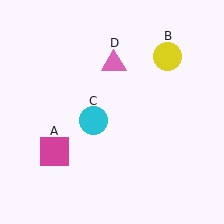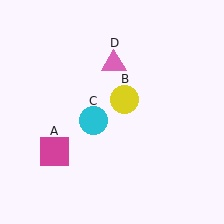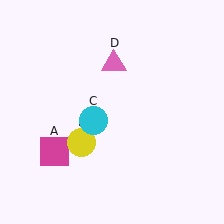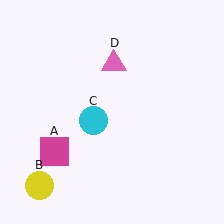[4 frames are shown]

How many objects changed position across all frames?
1 object changed position: yellow circle (object B).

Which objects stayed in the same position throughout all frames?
Magenta square (object A) and cyan circle (object C) and pink triangle (object D) remained stationary.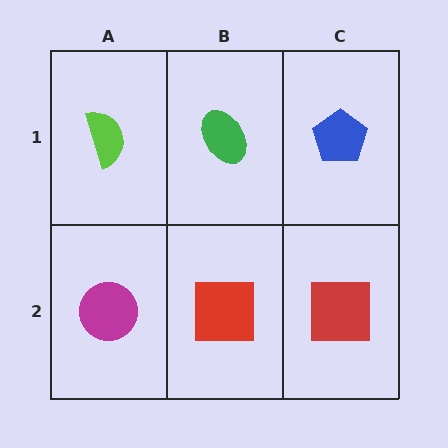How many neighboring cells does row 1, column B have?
3.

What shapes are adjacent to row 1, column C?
A red square (row 2, column C), a green ellipse (row 1, column B).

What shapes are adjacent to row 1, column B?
A red square (row 2, column B), a lime semicircle (row 1, column A), a blue pentagon (row 1, column C).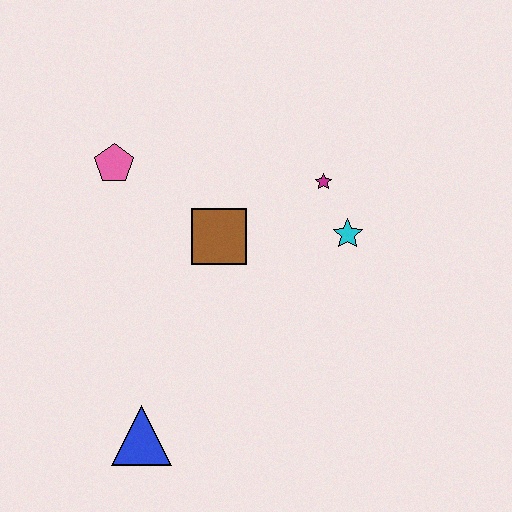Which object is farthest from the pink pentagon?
The blue triangle is farthest from the pink pentagon.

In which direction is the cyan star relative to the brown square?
The cyan star is to the right of the brown square.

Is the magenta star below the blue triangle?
No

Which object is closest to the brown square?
The magenta star is closest to the brown square.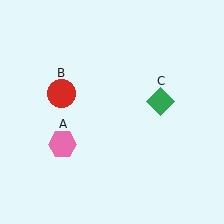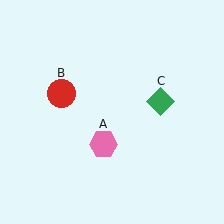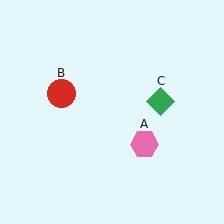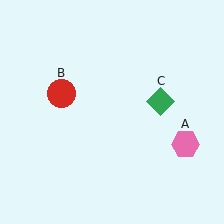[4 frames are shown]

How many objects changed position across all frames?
1 object changed position: pink hexagon (object A).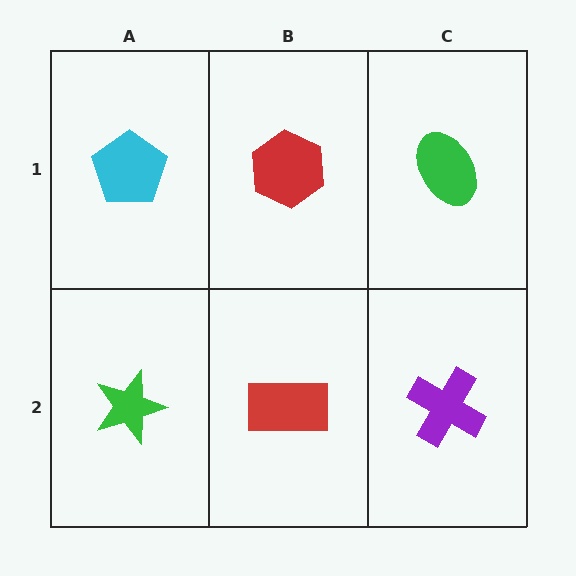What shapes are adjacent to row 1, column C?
A purple cross (row 2, column C), a red hexagon (row 1, column B).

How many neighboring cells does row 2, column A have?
2.